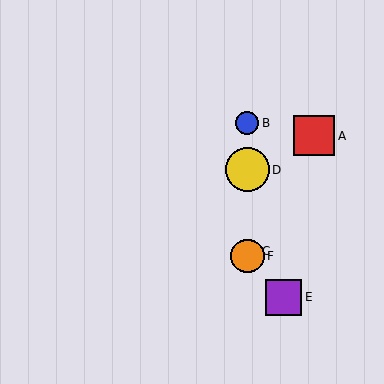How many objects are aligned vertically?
4 objects (B, C, D, F) are aligned vertically.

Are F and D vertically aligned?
Yes, both are at x≈247.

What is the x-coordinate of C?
Object C is at x≈247.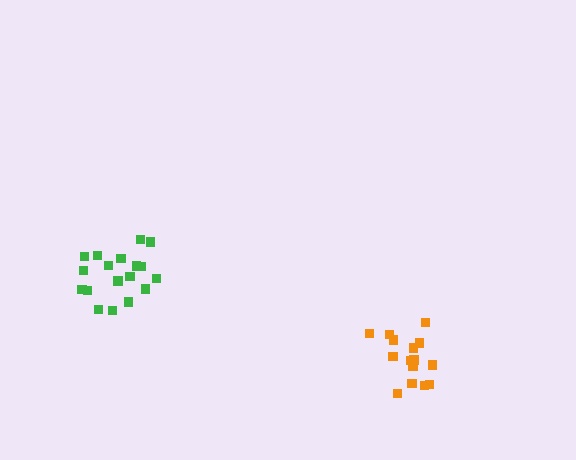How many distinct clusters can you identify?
There are 2 distinct clusters.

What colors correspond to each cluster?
The clusters are colored: orange, green.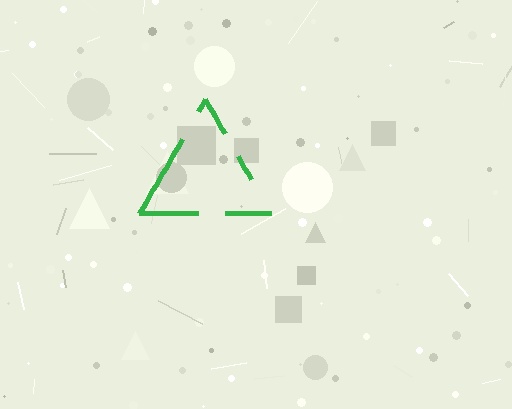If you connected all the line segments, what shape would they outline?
They would outline a triangle.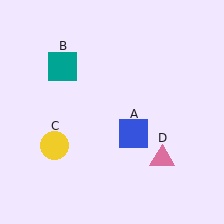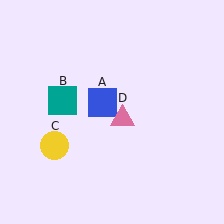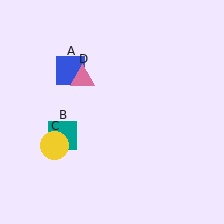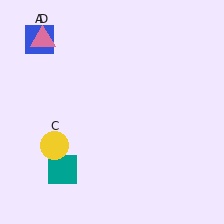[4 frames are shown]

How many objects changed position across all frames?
3 objects changed position: blue square (object A), teal square (object B), pink triangle (object D).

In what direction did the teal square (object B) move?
The teal square (object B) moved down.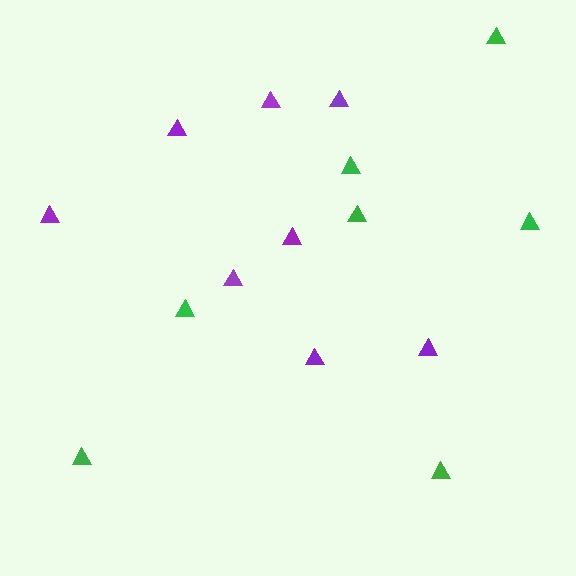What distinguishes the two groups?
There are 2 groups: one group of green triangles (7) and one group of purple triangles (8).